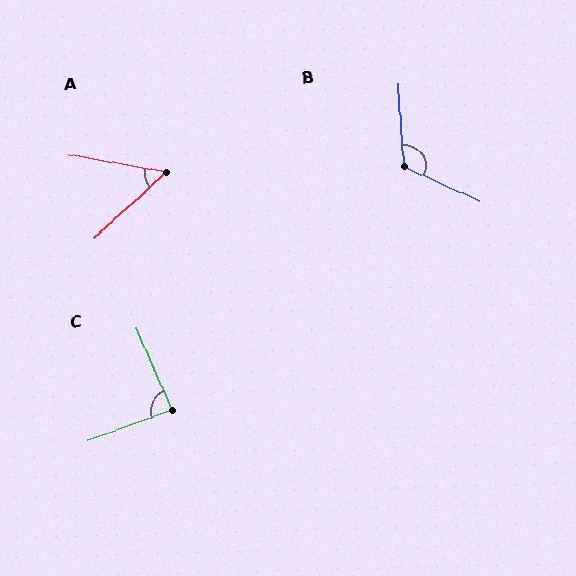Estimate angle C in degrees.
Approximately 87 degrees.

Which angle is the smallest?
A, at approximately 52 degrees.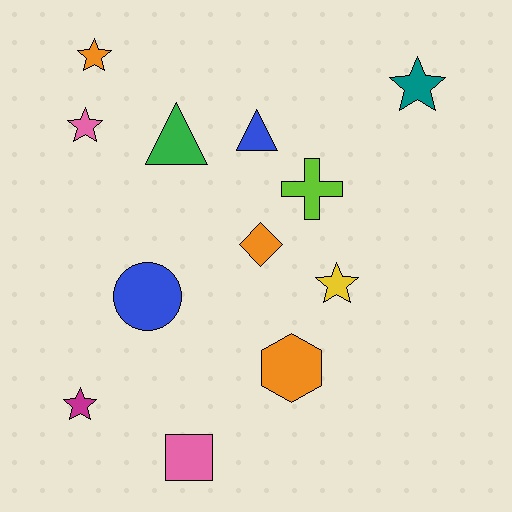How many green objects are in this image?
There is 1 green object.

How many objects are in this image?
There are 12 objects.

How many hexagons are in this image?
There is 1 hexagon.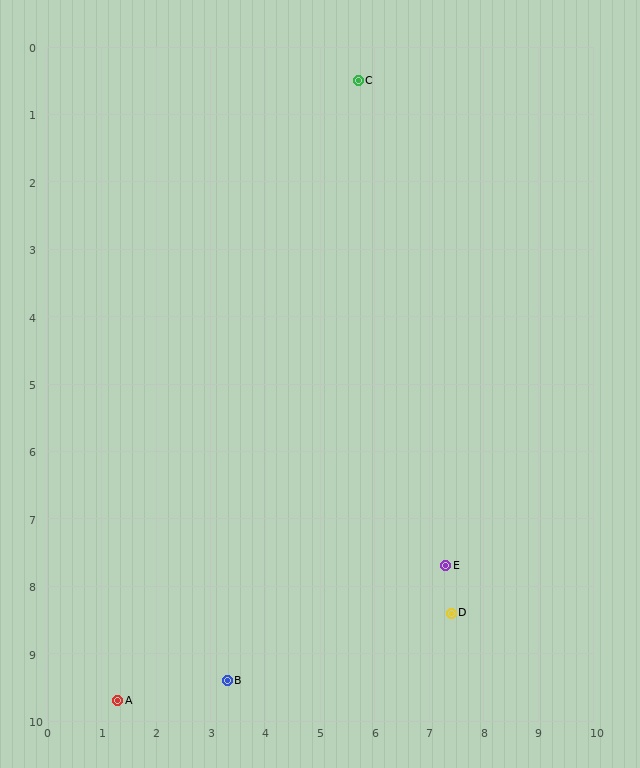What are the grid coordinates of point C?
Point C is at approximately (5.7, 0.5).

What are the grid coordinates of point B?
Point B is at approximately (3.3, 9.4).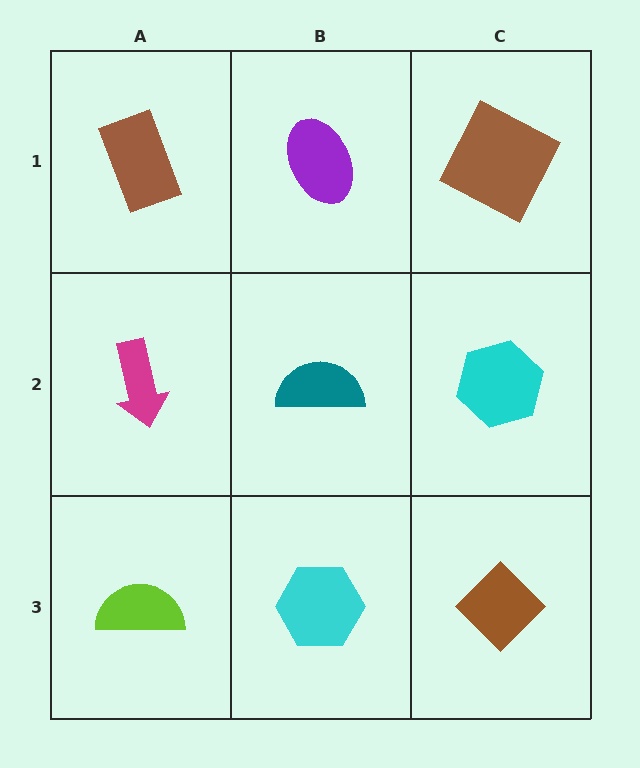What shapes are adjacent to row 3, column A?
A magenta arrow (row 2, column A), a cyan hexagon (row 3, column B).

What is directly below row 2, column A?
A lime semicircle.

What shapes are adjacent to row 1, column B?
A teal semicircle (row 2, column B), a brown rectangle (row 1, column A), a brown square (row 1, column C).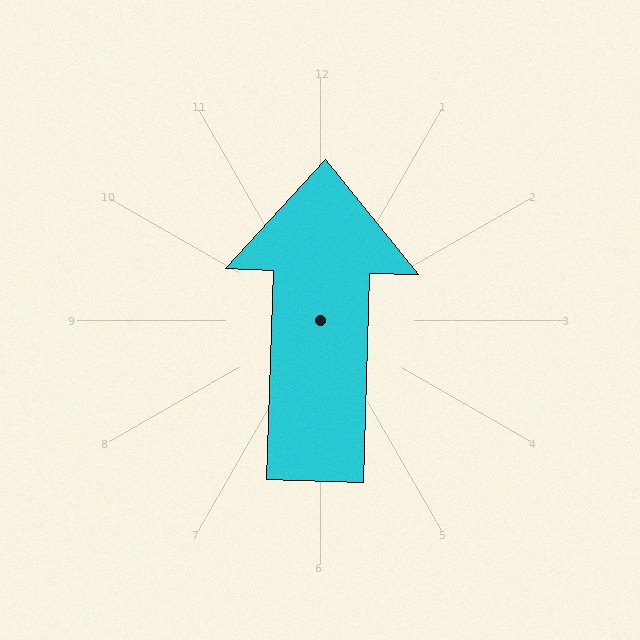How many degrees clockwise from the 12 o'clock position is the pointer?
Approximately 2 degrees.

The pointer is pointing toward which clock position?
Roughly 12 o'clock.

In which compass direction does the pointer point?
North.